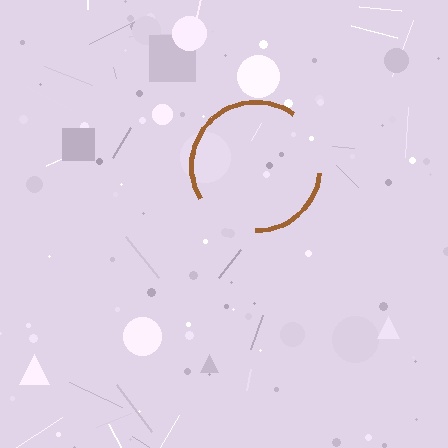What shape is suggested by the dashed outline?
The dashed outline suggests a circle.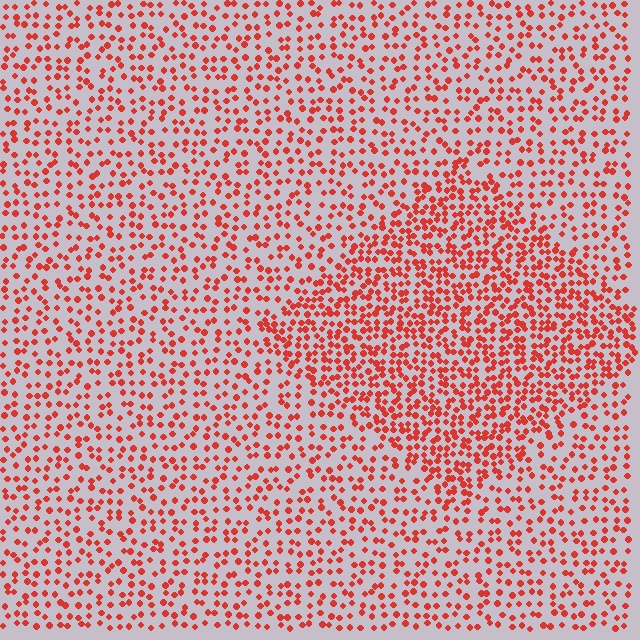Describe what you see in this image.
The image contains small red elements arranged at two different densities. A diamond-shaped region is visible where the elements are more densely packed than the surrounding area.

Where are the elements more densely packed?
The elements are more densely packed inside the diamond boundary.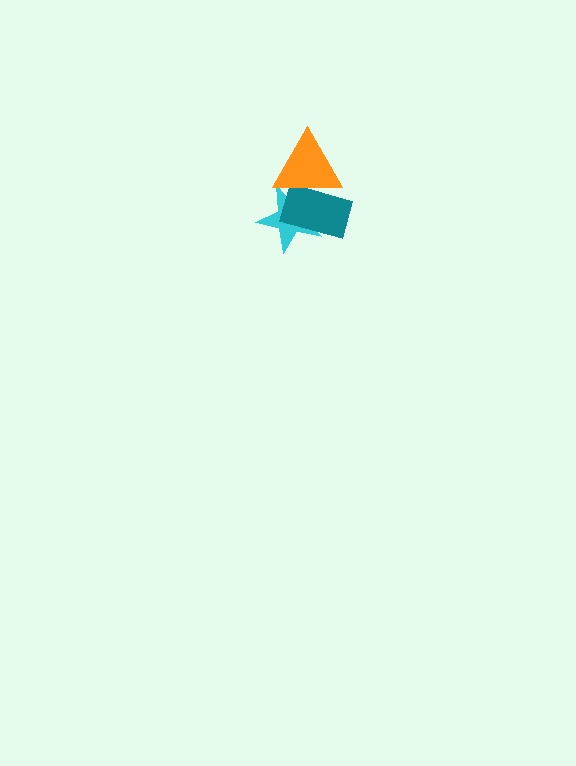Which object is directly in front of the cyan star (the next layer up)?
The teal rectangle is directly in front of the cyan star.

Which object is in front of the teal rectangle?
The orange triangle is in front of the teal rectangle.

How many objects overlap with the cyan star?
2 objects overlap with the cyan star.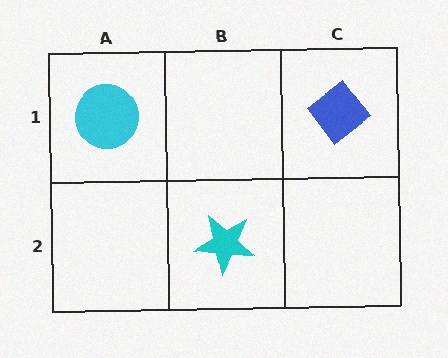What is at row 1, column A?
A cyan circle.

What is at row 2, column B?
A cyan star.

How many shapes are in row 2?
1 shape.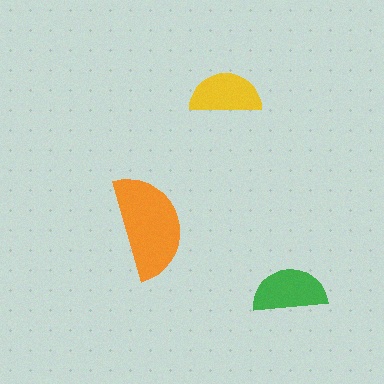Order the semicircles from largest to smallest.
the orange one, the green one, the yellow one.